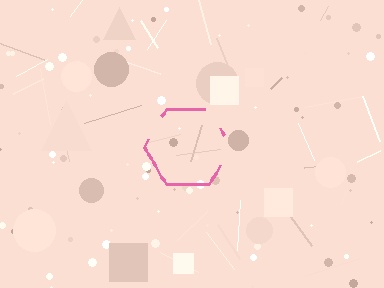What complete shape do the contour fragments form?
The contour fragments form a hexagon.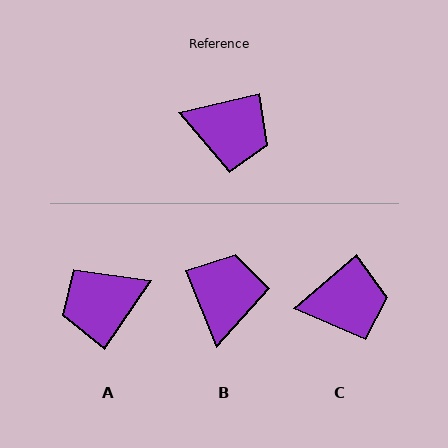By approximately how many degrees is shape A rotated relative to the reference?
Approximately 138 degrees clockwise.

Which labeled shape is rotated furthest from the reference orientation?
A, about 138 degrees away.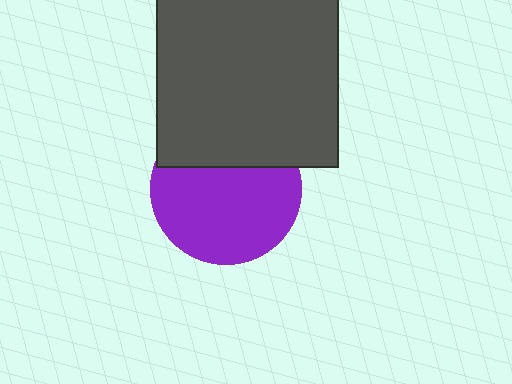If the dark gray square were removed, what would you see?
You would see the complete purple circle.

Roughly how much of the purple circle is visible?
Most of it is visible (roughly 68%).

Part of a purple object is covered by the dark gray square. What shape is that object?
It is a circle.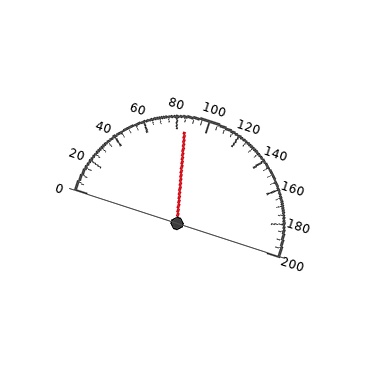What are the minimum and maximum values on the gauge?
The gauge ranges from 0 to 200.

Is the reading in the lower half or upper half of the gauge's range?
The reading is in the lower half of the range (0 to 200).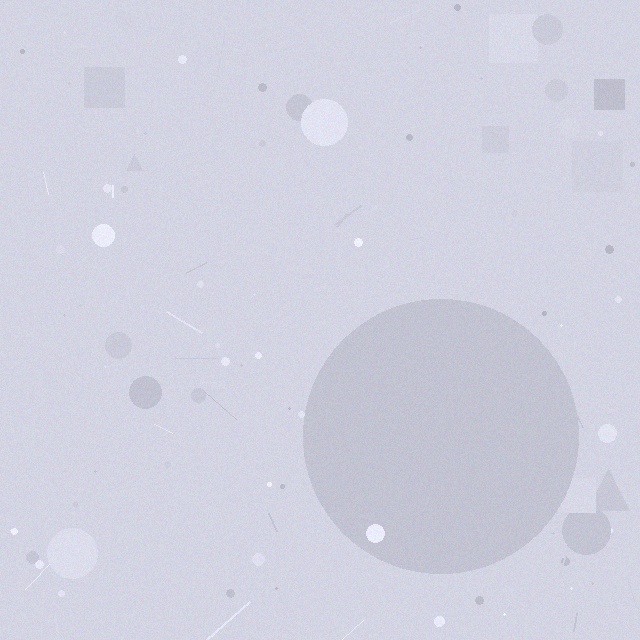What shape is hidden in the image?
A circle is hidden in the image.